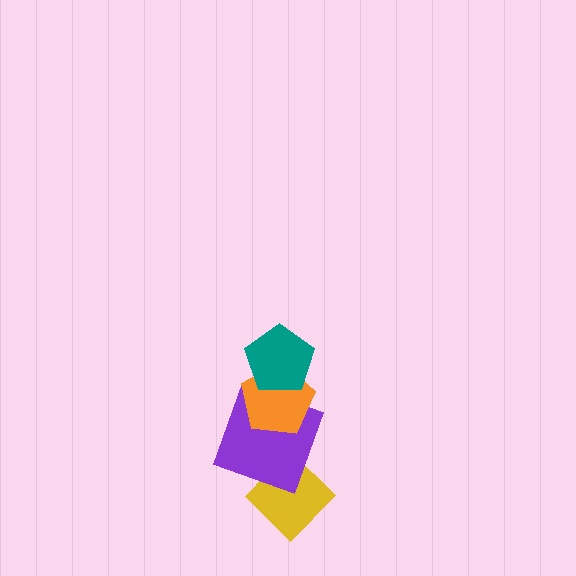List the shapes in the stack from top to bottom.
From top to bottom: the teal pentagon, the orange pentagon, the purple square, the yellow diamond.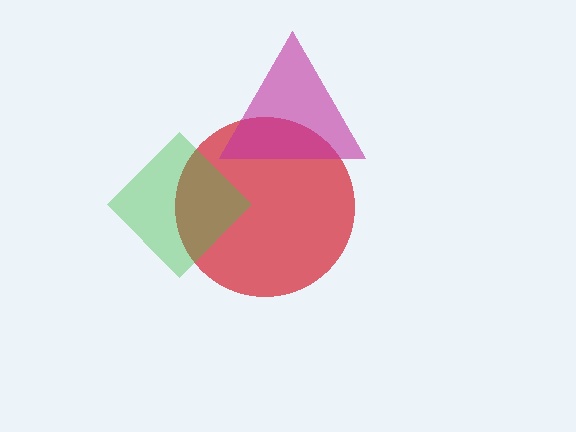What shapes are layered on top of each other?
The layered shapes are: a red circle, a magenta triangle, a green diamond.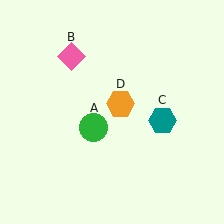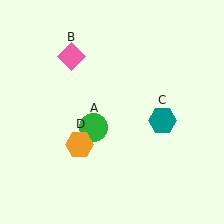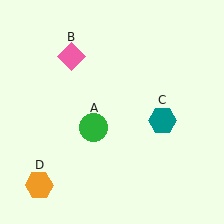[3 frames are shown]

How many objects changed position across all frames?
1 object changed position: orange hexagon (object D).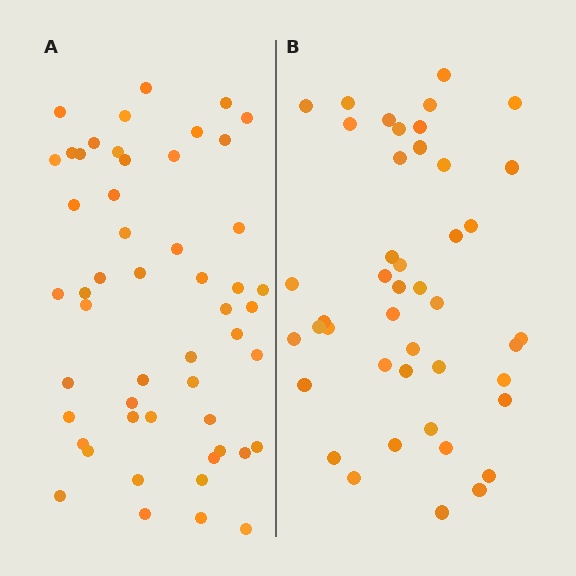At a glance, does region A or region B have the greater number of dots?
Region A (the left region) has more dots.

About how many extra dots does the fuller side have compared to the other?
Region A has roughly 8 or so more dots than region B.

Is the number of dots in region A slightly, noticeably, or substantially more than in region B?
Region A has only slightly more — the two regions are fairly close. The ratio is roughly 1.2 to 1.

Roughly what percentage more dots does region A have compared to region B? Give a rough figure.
About 20% more.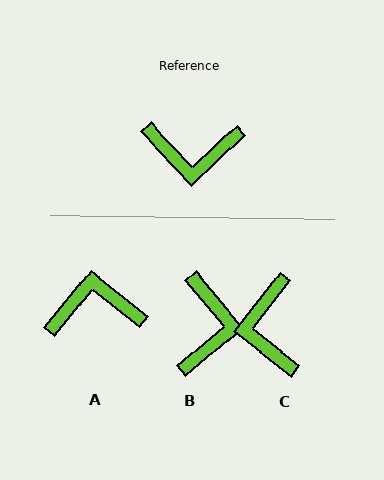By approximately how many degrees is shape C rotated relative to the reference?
Approximately 82 degrees clockwise.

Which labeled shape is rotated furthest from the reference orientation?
A, about 172 degrees away.